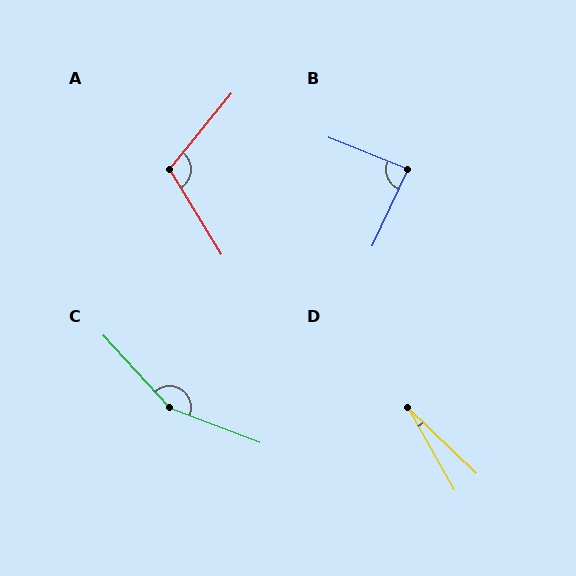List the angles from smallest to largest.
D (17°), B (87°), A (109°), C (154°).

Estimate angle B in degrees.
Approximately 87 degrees.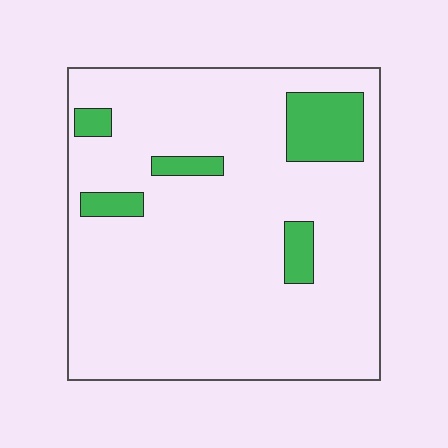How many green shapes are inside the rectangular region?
5.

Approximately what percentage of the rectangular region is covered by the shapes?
Approximately 10%.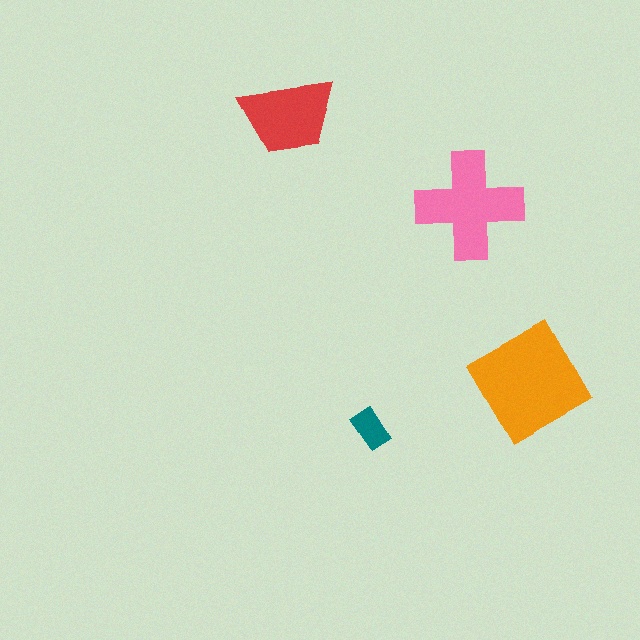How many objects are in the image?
There are 4 objects in the image.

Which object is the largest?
The orange square.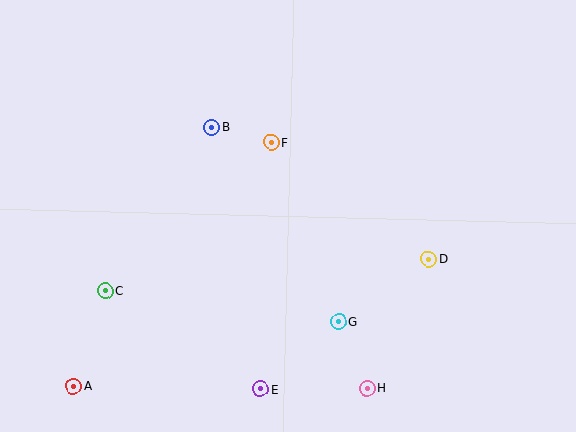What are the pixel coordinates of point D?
Point D is at (429, 259).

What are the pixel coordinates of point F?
Point F is at (271, 142).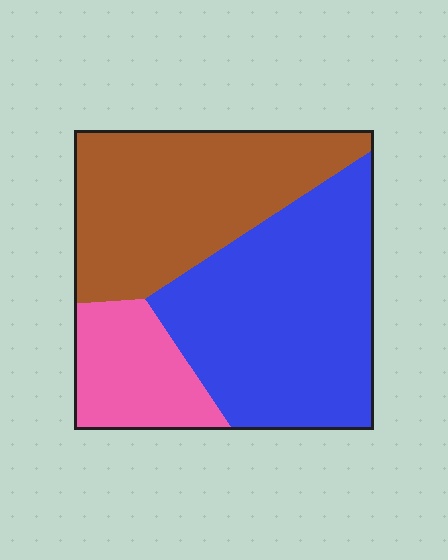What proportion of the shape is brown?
Brown takes up about three eighths (3/8) of the shape.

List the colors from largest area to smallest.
From largest to smallest: blue, brown, pink.